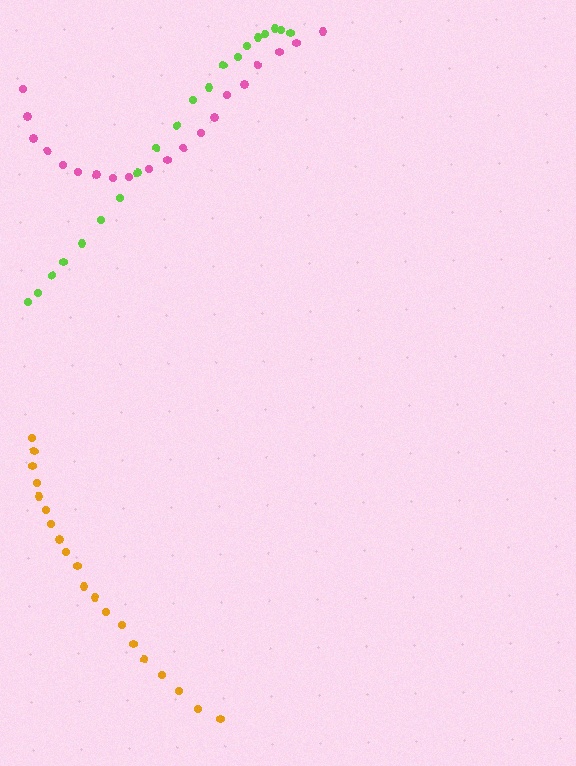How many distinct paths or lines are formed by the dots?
There are 3 distinct paths.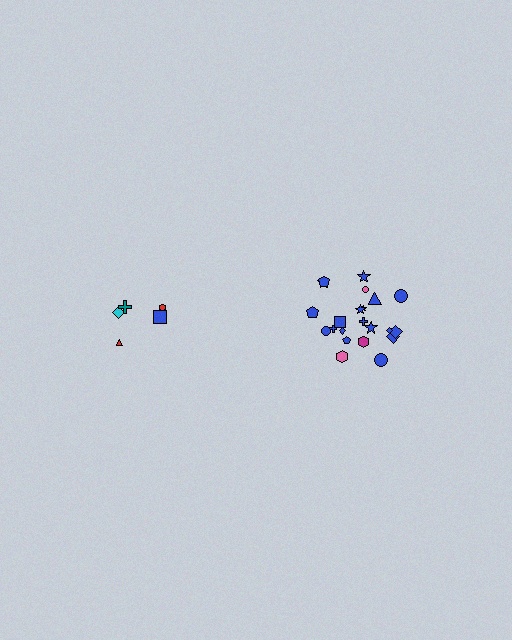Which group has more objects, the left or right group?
The right group.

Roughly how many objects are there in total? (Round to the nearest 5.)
Roughly 25 objects in total.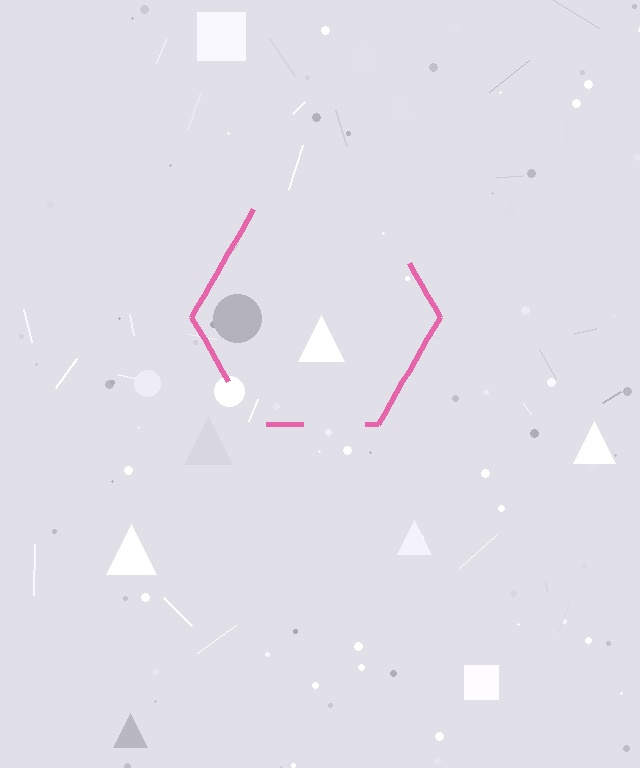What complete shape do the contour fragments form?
The contour fragments form a hexagon.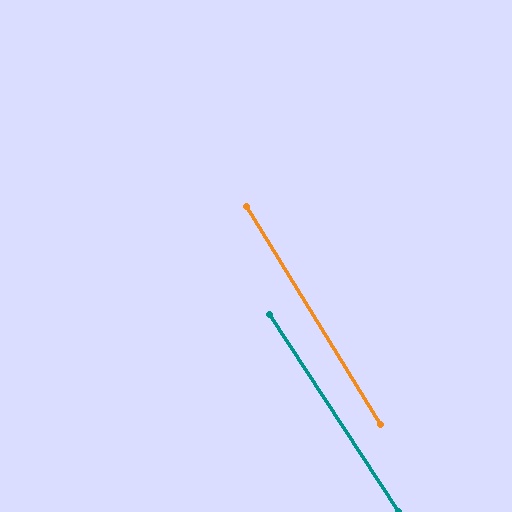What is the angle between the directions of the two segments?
Approximately 2 degrees.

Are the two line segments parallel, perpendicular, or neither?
Parallel — their directions differ by only 1.6°.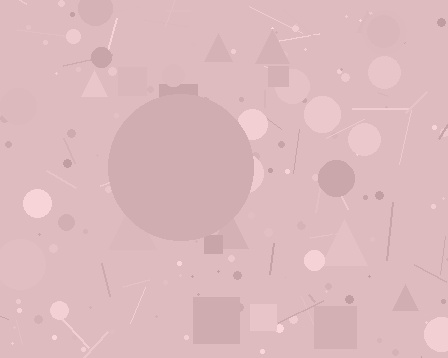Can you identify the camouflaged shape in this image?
The camouflaged shape is a circle.